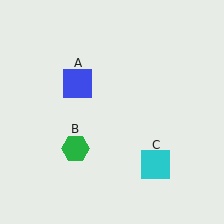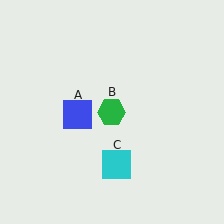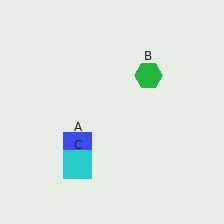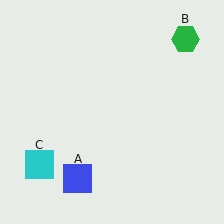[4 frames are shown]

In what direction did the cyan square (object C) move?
The cyan square (object C) moved left.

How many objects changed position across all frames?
3 objects changed position: blue square (object A), green hexagon (object B), cyan square (object C).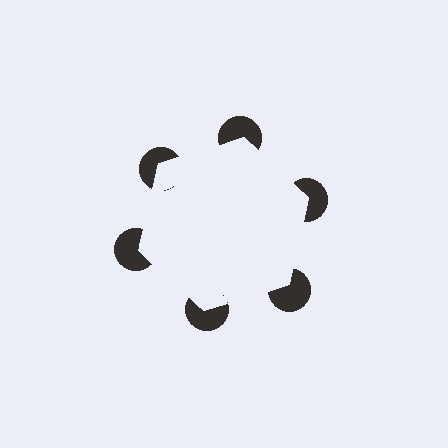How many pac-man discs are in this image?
There are 6 — one at each vertex of the illusory hexagon.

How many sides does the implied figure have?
6 sides.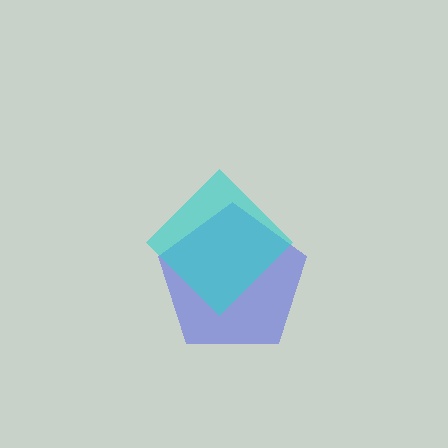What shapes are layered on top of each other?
The layered shapes are: a blue pentagon, a cyan diamond.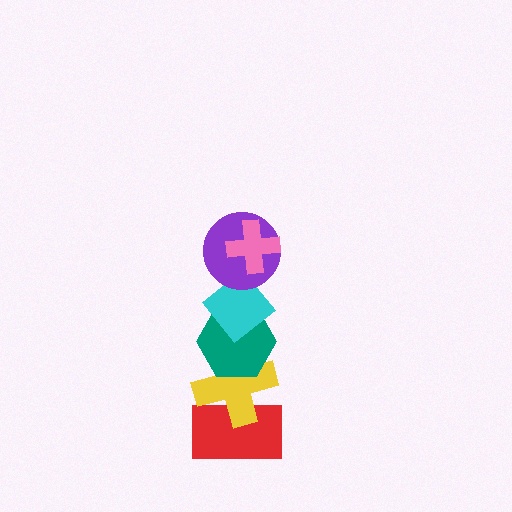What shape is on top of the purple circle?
The pink cross is on top of the purple circle.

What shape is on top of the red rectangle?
The yellow cross is on top of the red rectangle.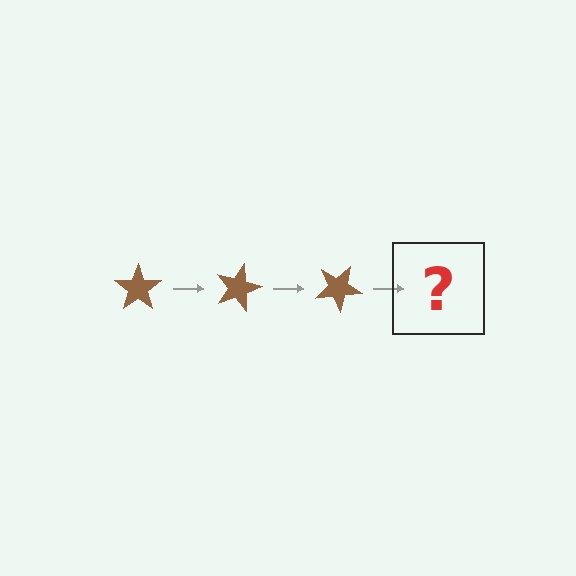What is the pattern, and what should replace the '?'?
The pattern is that the star rotates 15 degrees each step. The '?' should be a brown star rotated 45 degrees.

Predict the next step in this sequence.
The next step is a brown star rotated 45 degrees.